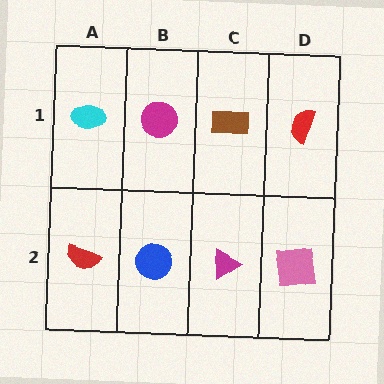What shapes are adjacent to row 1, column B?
A blue circle (row 2, column B), a cyan ellipse (row 1, column A), a brown rectangle (row 1, column C).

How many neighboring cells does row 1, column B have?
3.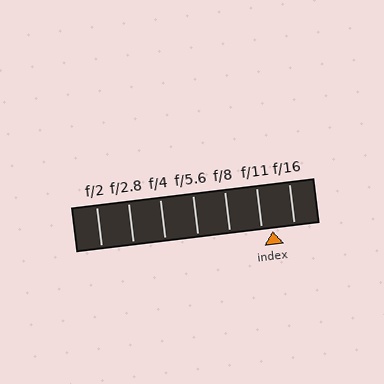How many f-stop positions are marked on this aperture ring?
There are 7 f-stop positions marked.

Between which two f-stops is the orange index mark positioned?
The index mark is between f/11 and f/16.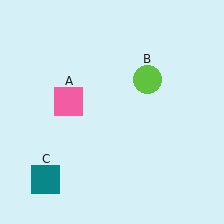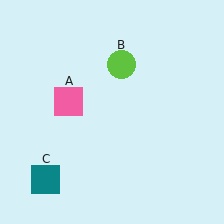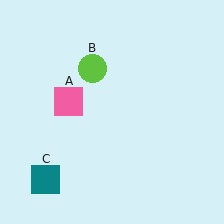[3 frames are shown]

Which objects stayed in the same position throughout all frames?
Pink square (object A) and teal square (object C) remained stationary.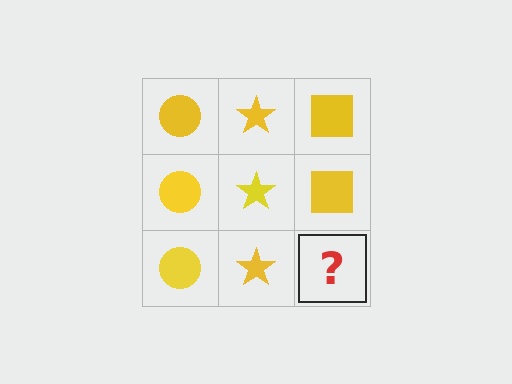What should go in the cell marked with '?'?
The missing cell should contain a yellow square.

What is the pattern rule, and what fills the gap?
The rule is that each column has a consistent shape. The gap should be filled with a yellow square.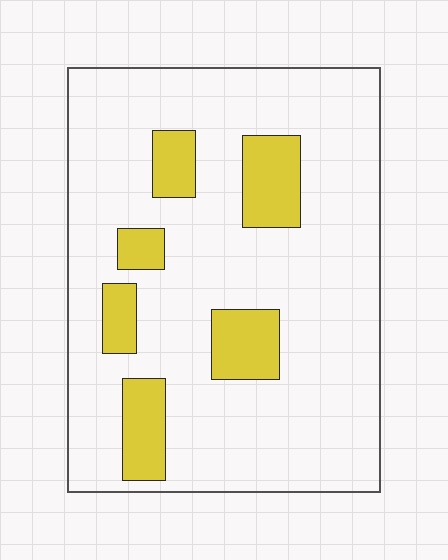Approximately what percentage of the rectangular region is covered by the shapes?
Approximately 15%.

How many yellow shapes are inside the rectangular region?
6.